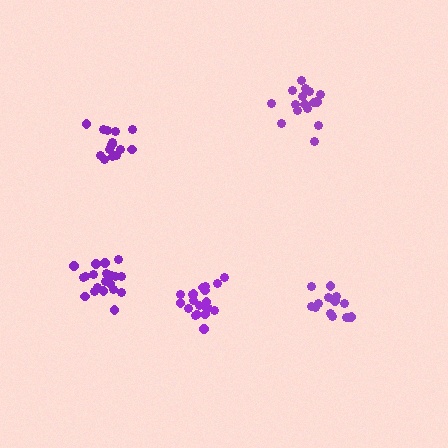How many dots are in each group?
Group 1: 15 dots, Group 2: 16 dots, Group 3: 20 dots, Group 4: 16 dots, Group 5: 20 dots (87 total).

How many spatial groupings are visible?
There are 5 spatial groupings.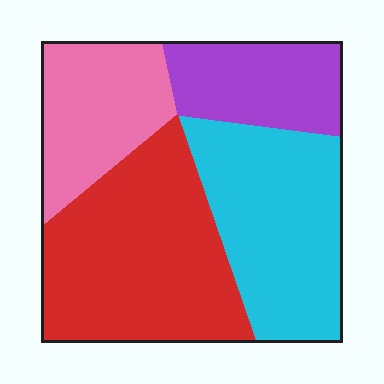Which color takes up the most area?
Red, at roughly 35%.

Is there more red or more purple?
Red.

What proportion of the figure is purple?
Purple covers around 15% of the figure.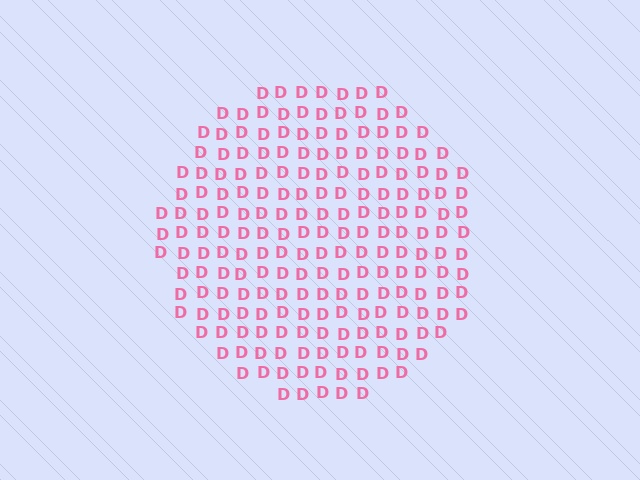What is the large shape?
The large shape is a circle.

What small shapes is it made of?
It is made of small letter D's.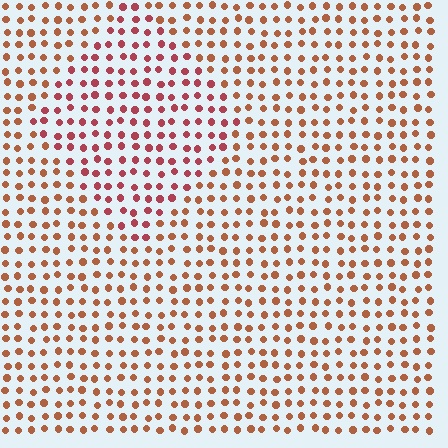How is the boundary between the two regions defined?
The boundary is defined purely by a slight shift in hue (about 28 degrees). Spacing, size, and orientation are identical on both sides.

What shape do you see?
I see a diamond.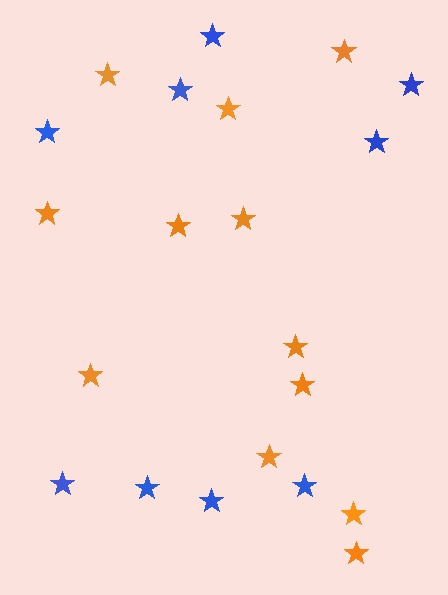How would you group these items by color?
There are 2 groups: one group of blue stars (9) and one group of orange stars (12).